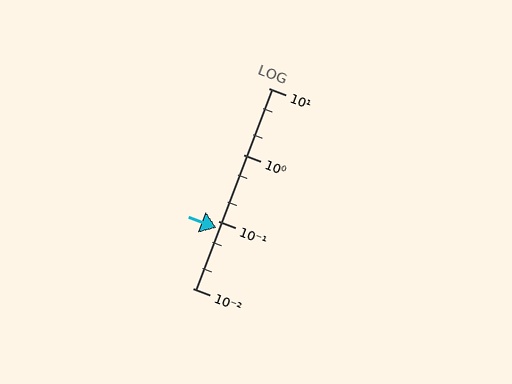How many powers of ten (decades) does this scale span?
The scale spans 3 decades, from 0.01 to 10.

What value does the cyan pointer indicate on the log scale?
The pointer indicates approximately 0.081.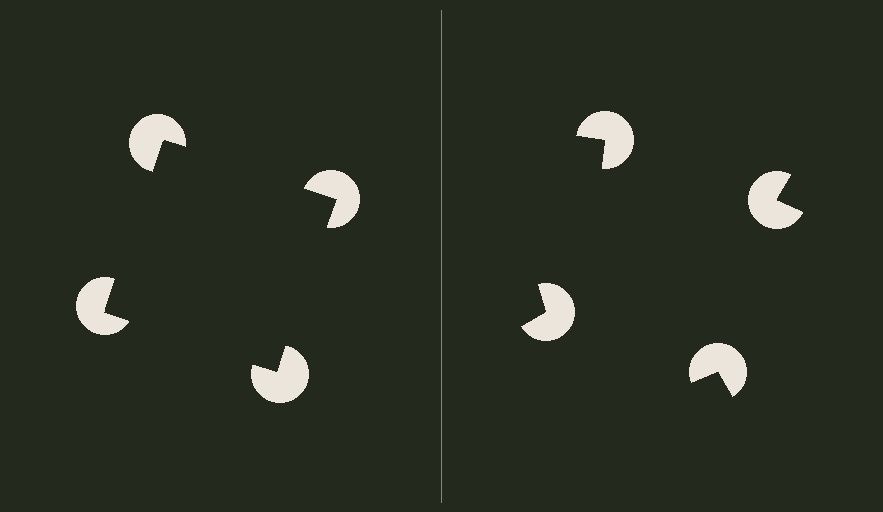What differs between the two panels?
The pac-man discs are positioned identically on both sides; only the wedge orientations differ. On the left they align to a square; on the right they are misaligned.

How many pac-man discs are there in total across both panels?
8 — 4 on each side.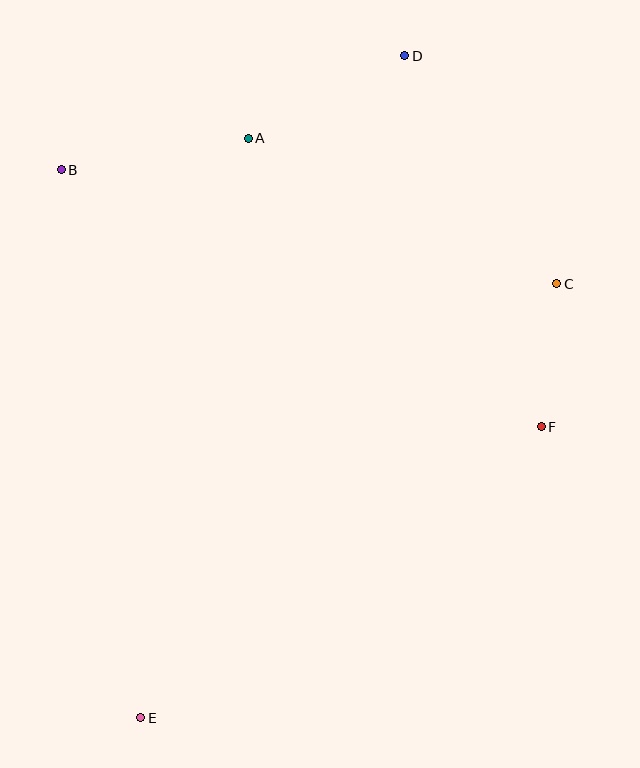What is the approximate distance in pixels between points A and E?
The distance between A and E is approximately 590 pixels.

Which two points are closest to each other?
Points C and F are closest to each other.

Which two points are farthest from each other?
Points D and E are farthest from each other.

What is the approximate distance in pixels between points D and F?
The distance between D and F is approximately 395 pixels.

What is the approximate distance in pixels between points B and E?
The distance between B and E is approximately 554 pixels.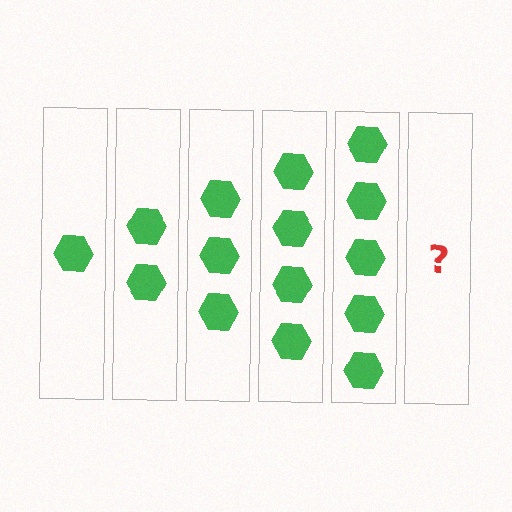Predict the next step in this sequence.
The next step is 6 hexagons.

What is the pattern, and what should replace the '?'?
The pattern is that each step adds one more hexagon. The '?' should be 6 hexagons.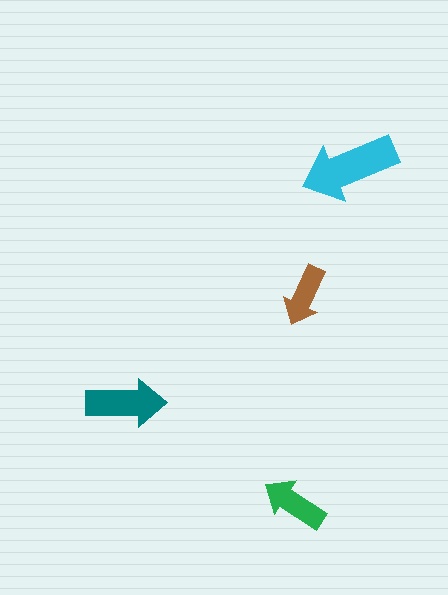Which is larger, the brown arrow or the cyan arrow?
The cyan one.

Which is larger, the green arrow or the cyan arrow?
The cyan one.